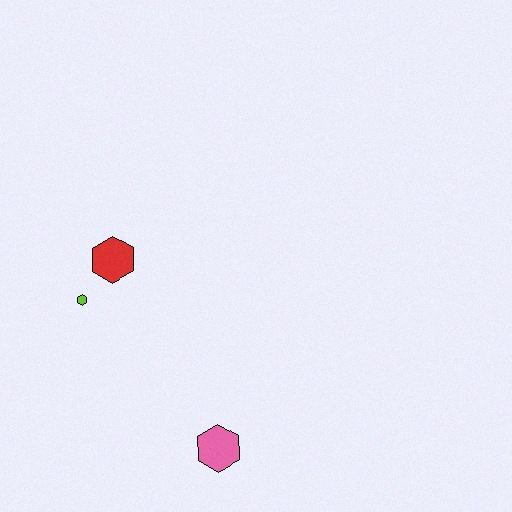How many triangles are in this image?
There are no triangles.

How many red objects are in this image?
There is 1 red object.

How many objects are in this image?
There are 3 objects.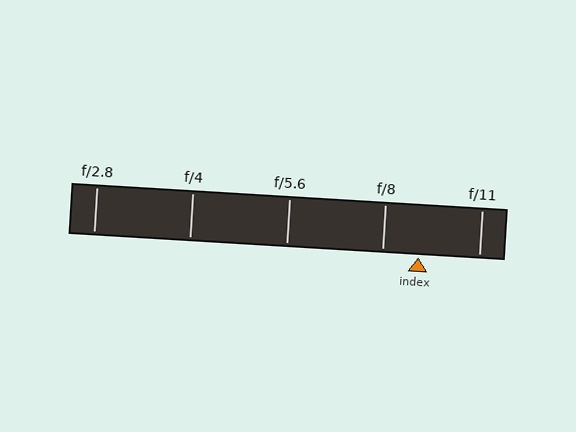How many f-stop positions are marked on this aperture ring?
There are 5 f-stop positions marked.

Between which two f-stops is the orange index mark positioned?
The index mark is between f/8 and f/11.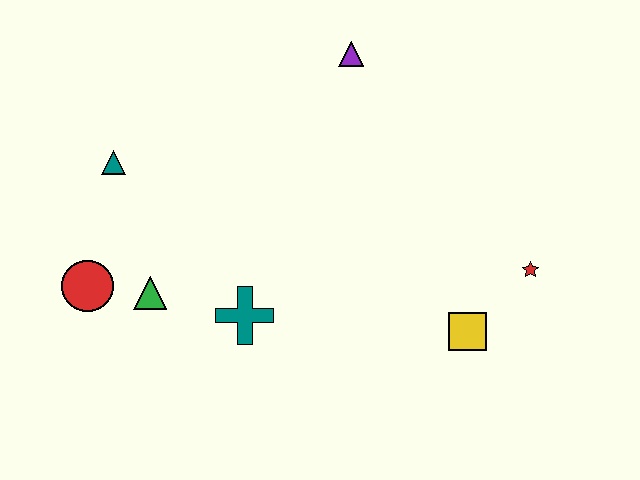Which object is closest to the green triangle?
The red circle is closest to the green triangle.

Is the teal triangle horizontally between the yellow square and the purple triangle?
No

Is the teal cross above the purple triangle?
No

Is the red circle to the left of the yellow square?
Yes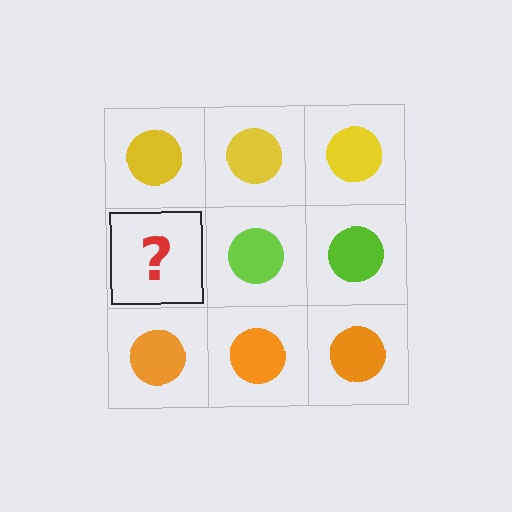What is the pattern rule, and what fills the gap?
The rule is that each row has a consistent color. The gap should be filled with a lime circle.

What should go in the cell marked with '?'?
The missing cell should contain a lime circle.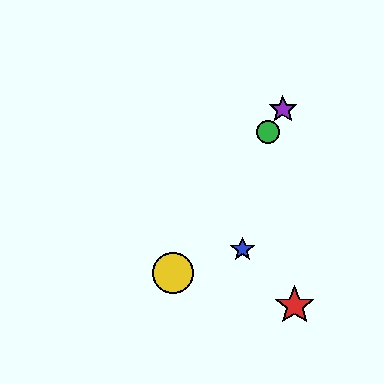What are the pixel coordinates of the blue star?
The blue star is at (243, 249).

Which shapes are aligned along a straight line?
The green circle, the yellow circle, the purple star are aligned along a straight line.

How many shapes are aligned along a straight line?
3 shapes (the green circle, the yellow circle, the purple star) are aligned along a straight line.